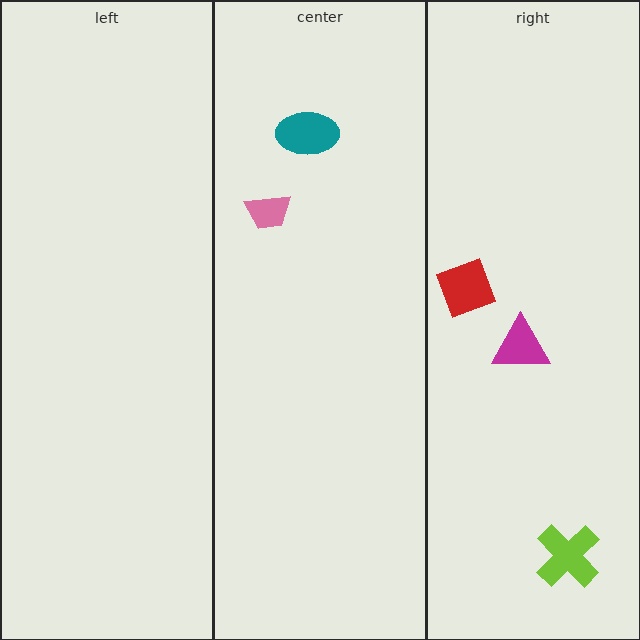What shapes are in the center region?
The pink trapezoid, the teal ellipse.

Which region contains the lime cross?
The right region.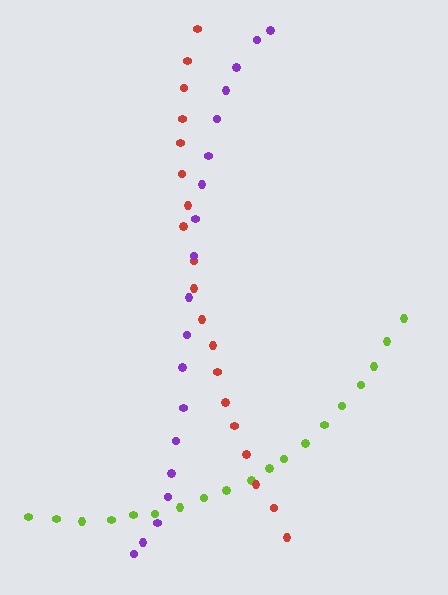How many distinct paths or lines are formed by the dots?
There are 3 distinct paths.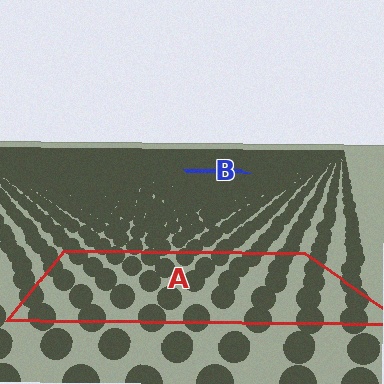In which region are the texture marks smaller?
The texture marks are smaller in region B, because it is farther away.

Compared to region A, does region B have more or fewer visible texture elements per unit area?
Region B has more texture elements per unit area — they are packed more densely because it is farther away.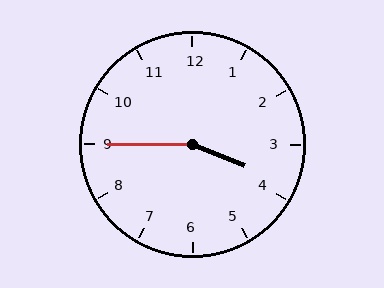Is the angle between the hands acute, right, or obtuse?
It is obtuse.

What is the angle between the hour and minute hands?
Approximately 158 degrees.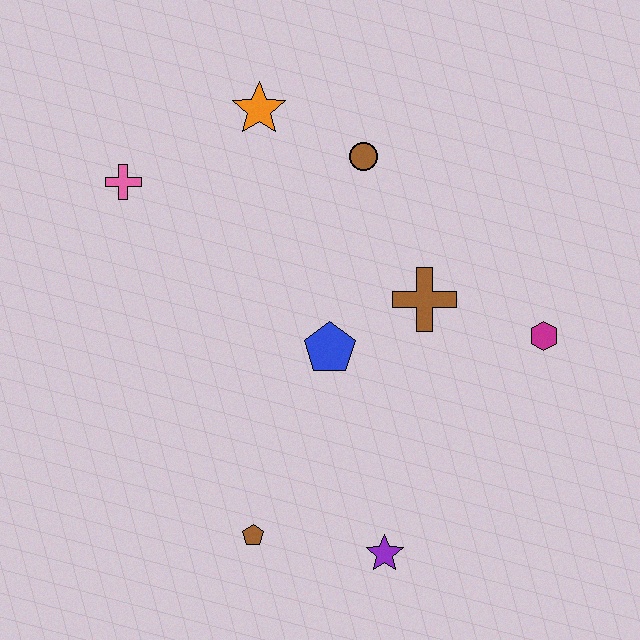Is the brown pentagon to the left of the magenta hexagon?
Yes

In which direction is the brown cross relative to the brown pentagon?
The brown cross is above the brown pentagon.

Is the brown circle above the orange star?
No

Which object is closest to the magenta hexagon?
The brown cross is closest to the magenta hexagon.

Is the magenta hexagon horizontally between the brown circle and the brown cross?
No